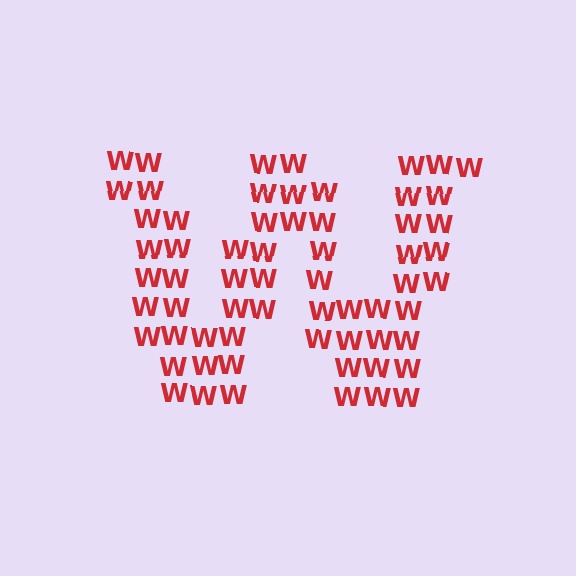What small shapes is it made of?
It is made of small letter W's.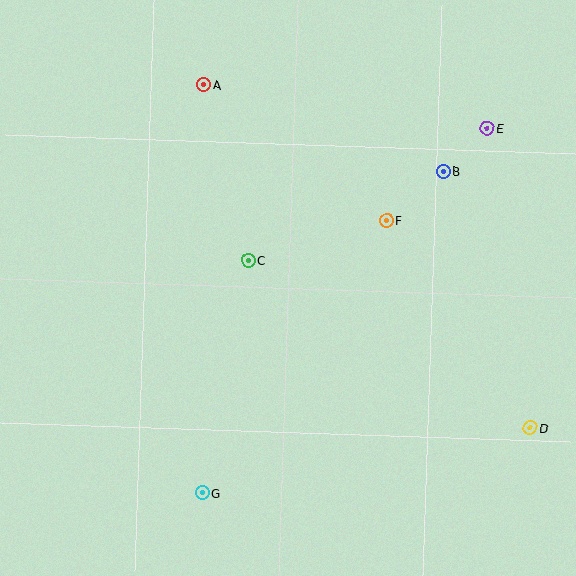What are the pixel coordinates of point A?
Point A is at (204, 85).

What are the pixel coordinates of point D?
Point D is at (530, 428).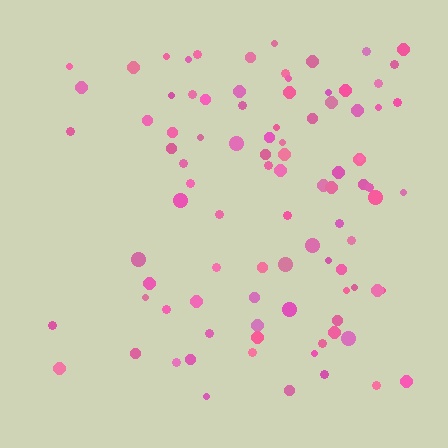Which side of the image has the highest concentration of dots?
The right.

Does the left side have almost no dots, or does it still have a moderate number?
Still a moderate number, just noticeably fewer than the right.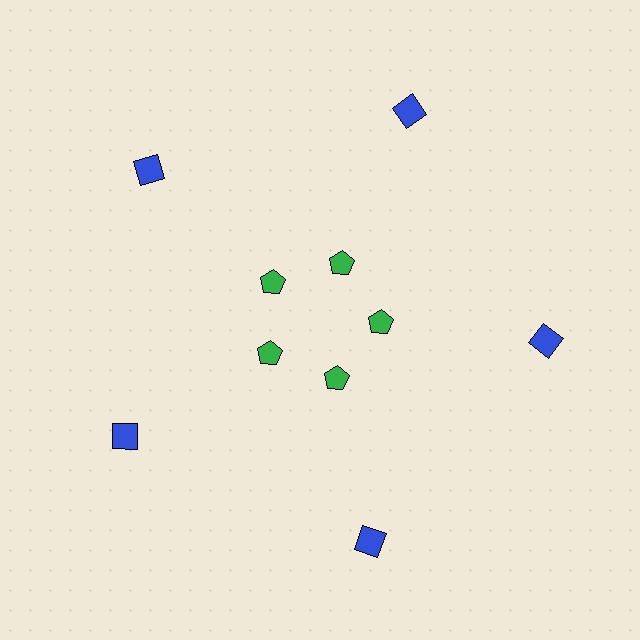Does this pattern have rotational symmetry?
Yes, this pattern has 5-fold rotational symmetry. It looks the same after rotating 72 degrees around the center.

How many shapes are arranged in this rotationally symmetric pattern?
There are 10 shapes, arranged in 5 groups of 2.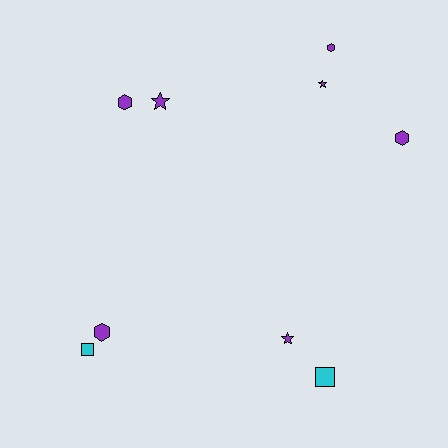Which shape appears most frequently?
Hexagon, with 4 objects.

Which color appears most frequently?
Purple, with 7 objects.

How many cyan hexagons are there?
There are no cyan hexagons.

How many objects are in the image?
There are 9 objects.